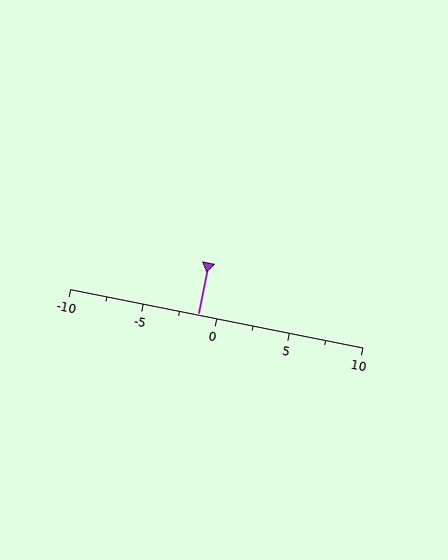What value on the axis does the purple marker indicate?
The marker indicates approximately -1.2.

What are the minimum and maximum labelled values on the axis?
The axis runs from -10 to 10.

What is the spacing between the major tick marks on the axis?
The major ticks are spaced 5 apart.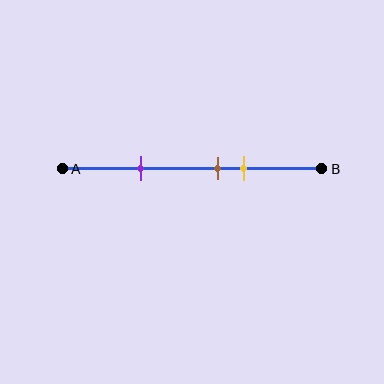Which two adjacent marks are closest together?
The brown and yellow marks are the closest adjacent pair.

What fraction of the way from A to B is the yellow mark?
The yellow mark is approximately 70% (0.7) of the way from A to B.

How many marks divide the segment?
There are 3 marks dividing the segment.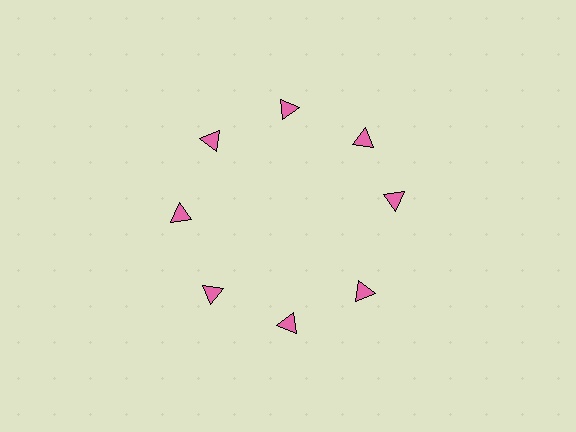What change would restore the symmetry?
The symmetry would be restored by rotating it back into even spacing with its neighbors so that all 8 triangles sit at equal angles and equal distance from the center.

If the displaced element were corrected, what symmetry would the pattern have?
It would have 8-fold rotational symmetry — the pattern would map onto itself every 45 degrees.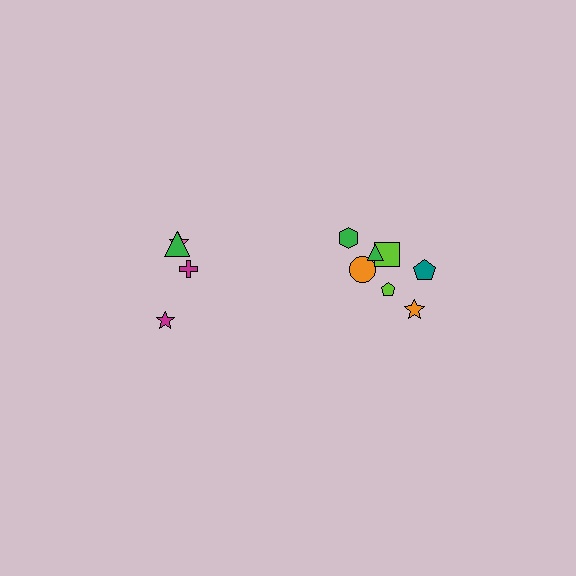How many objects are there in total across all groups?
There are 11 objects.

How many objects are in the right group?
There are 7 objects.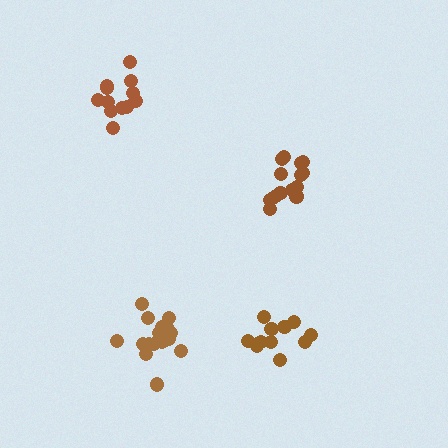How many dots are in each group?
Group 1: 12 dots, Group 2: 12 dots, Group 3: 15 dots, Group 4: 17 dots (56 total).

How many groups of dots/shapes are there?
There are 4 groups.